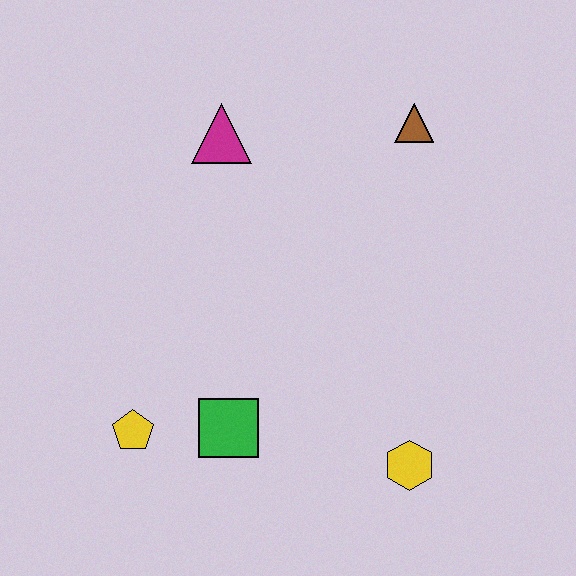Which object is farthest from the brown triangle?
The yellow pentagon is farthest from the brown triangle.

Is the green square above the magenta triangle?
No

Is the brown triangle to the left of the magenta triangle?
No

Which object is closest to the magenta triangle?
The brown triangle is closest to the magenta triangle.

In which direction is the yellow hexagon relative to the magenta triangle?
The yellow hexagon is below the magenta triangle.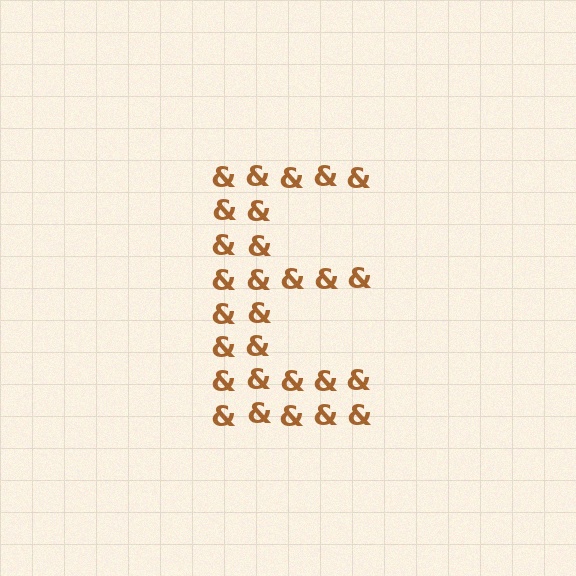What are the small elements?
The small elements are ampersands.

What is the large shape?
The large shape is the letter E.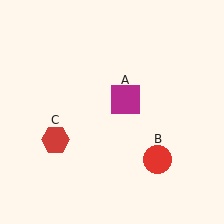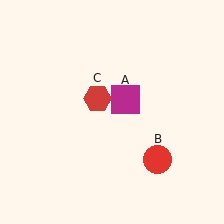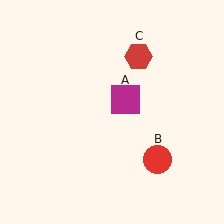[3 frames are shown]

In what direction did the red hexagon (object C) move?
The red hexagon (object C) moved up and to the right.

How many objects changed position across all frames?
1 object changed position: red hexagon (object C).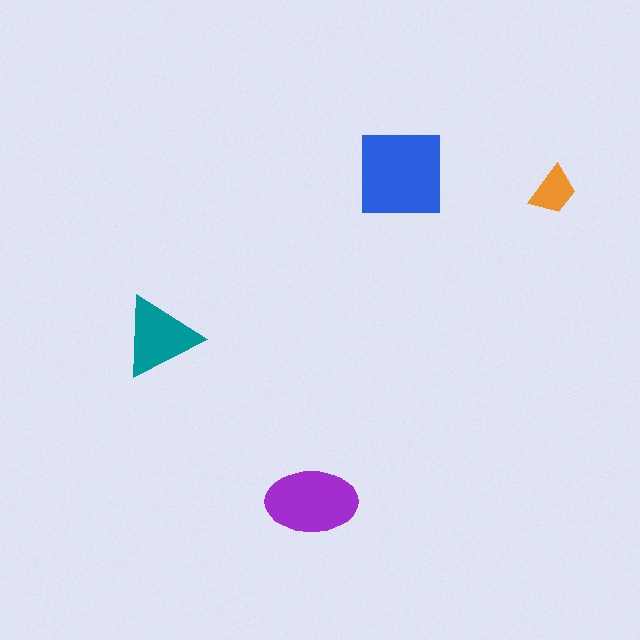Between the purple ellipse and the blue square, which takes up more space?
The blue square.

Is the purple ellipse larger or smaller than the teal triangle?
Larger.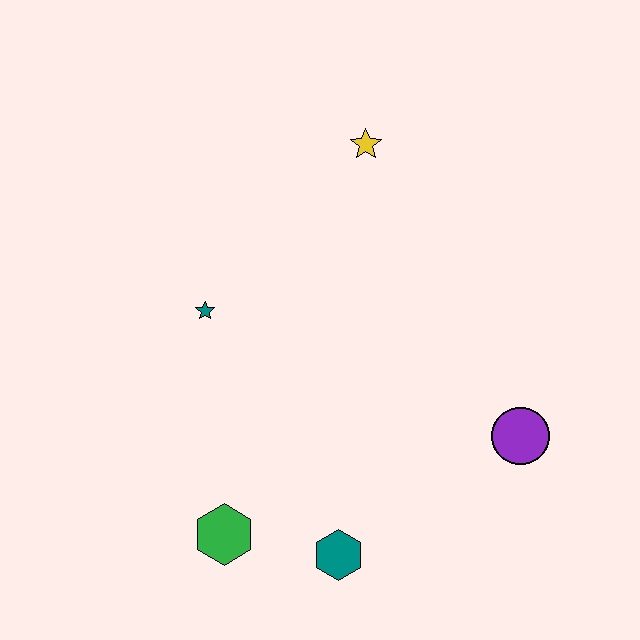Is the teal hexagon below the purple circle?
Yes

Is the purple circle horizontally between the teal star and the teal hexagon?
No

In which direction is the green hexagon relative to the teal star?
The green hexagon is below the teal star.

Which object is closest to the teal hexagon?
The green hexagon is closest to the teal hexagon.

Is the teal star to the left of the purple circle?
Yes